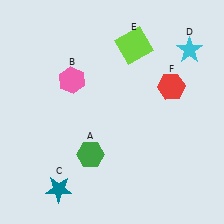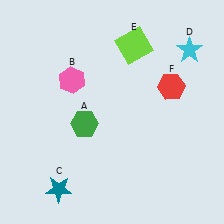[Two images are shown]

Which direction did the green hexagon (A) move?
The green hexagon (A) moved up.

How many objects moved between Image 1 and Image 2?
1 object moved between the two images.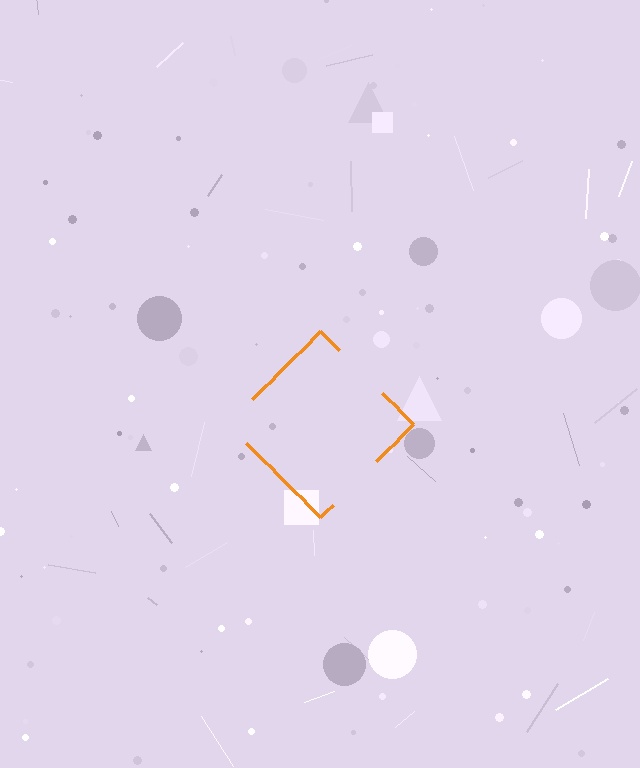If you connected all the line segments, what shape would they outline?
They would outline a diamond.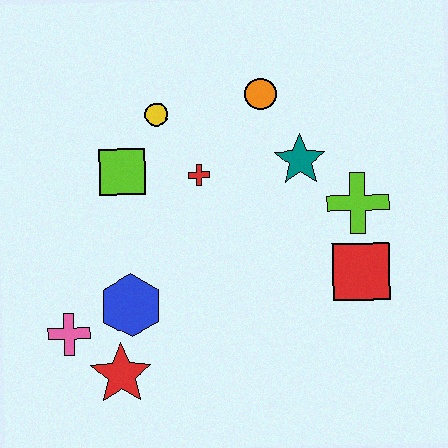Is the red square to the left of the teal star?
No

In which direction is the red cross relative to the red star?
The red cross is above the red star.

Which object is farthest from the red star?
The orange circle is farthest from the red star.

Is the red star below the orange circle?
Yes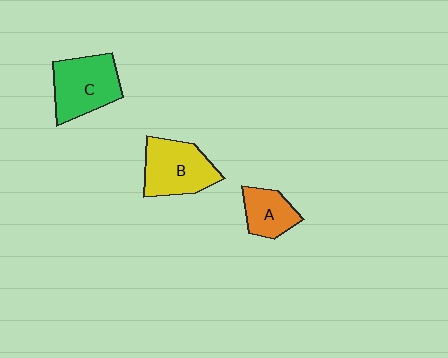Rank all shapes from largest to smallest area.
From largest to smallest: C (green), B (yellow), A (orange).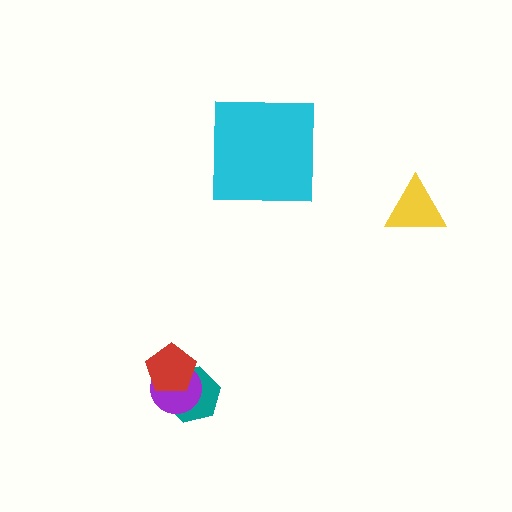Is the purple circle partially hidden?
Yes, it is partially covered by another shape.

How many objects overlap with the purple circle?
2 objects overlap with the purple circle.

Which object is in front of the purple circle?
The red pentagon is in front of the purple circle.